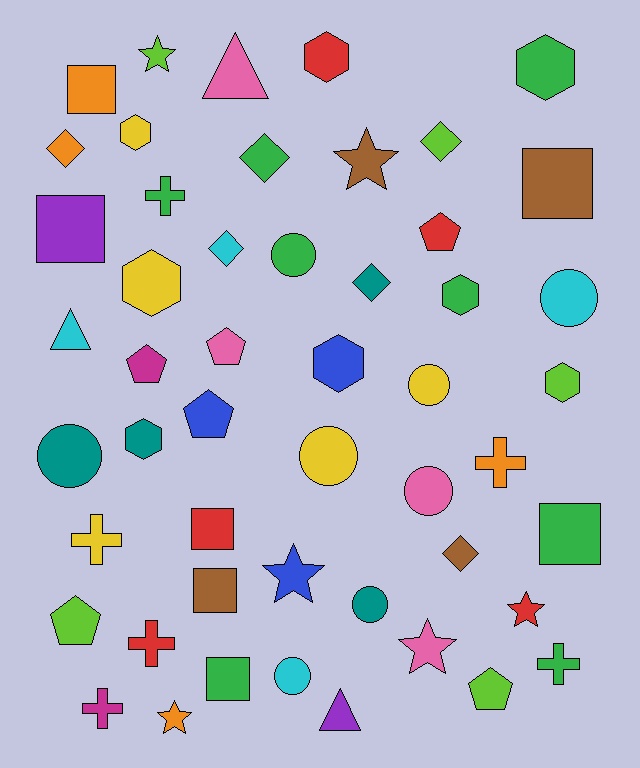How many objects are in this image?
There are 50 objects.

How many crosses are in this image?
There are 6 crosses.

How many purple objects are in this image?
There are 2 purple objects.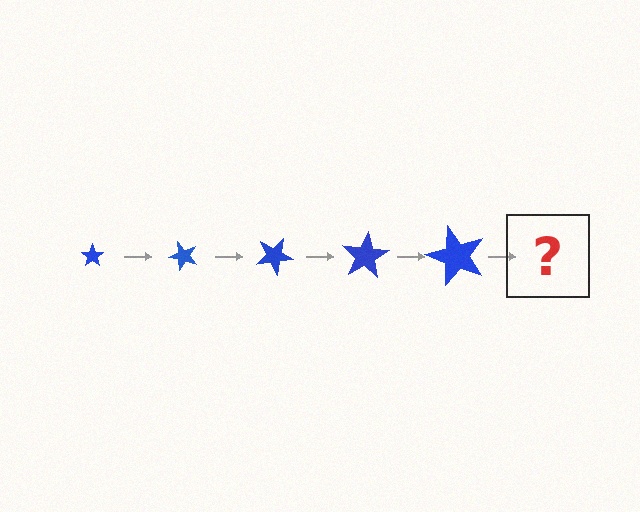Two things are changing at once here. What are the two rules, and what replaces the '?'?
The two rules are that the star grows larger each step and it rotates 50 degrees each step. The '?' should be a star, larger than the previous one and rotated 250 degrees from the start.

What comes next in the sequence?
The next element should be a star, larger than the previous one and rotated 250 degrees from the start.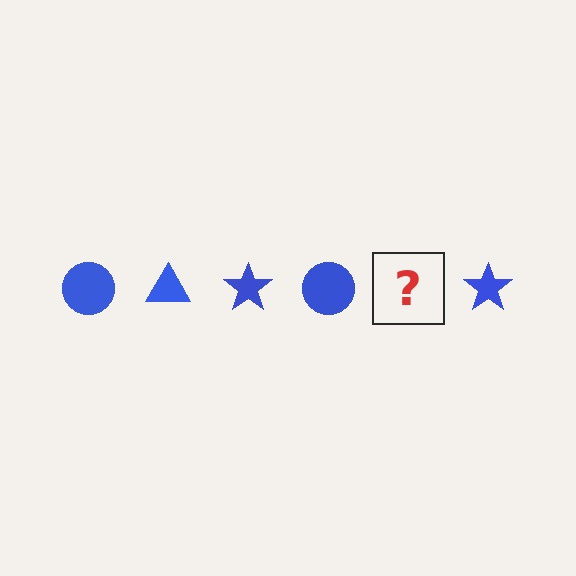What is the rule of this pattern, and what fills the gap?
The rule is that the pattern cycles through circle, triangle, star shapes in blue. The gap should be filled with a blue triangle.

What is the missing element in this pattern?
The missing element is a blue triangle.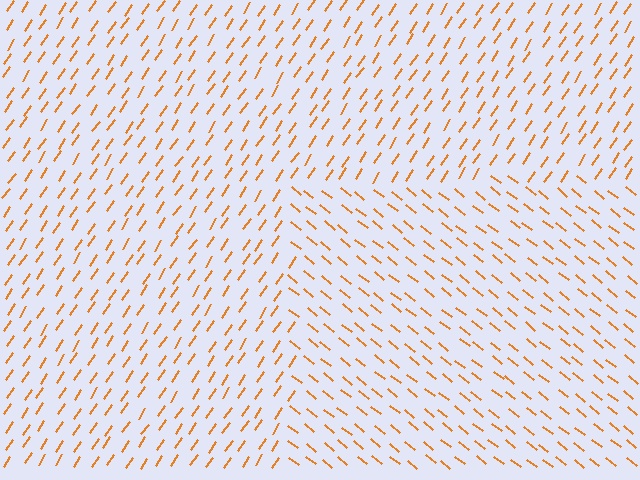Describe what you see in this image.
The image is filled with small orange line segments. A rectangle region in the image has lines oriented differently from the surrounding lines, creating a visible texture boundary.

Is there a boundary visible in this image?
Yes, there is a texture boundary formed by a change in line orientation.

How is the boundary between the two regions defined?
The boundary is defined purely by a change in line orientation (approximately 85 degrees difference). All lines are the same color and thickness.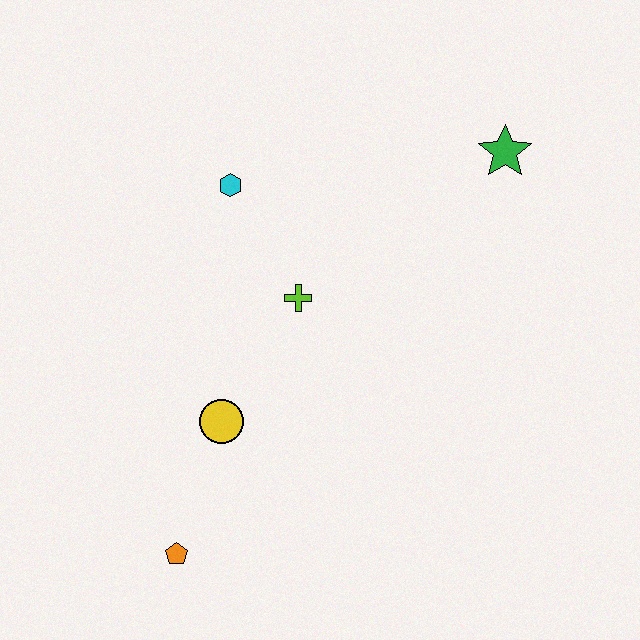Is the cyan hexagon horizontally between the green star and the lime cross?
No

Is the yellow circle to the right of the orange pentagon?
Yes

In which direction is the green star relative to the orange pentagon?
The green star is above the orange pentagon.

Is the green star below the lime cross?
No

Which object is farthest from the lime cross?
The orange pentagon is farthest from the lime cross.